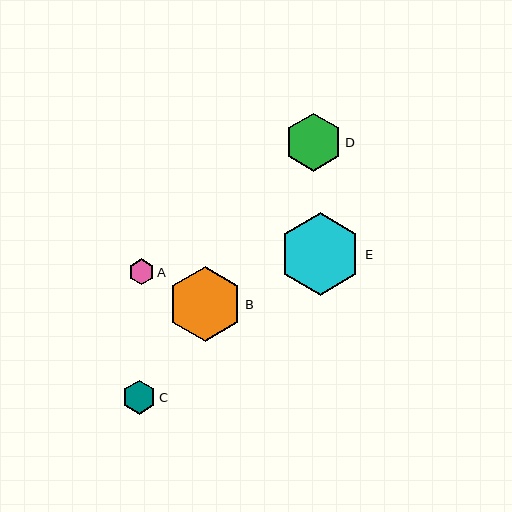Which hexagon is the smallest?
Hexagon A is the smallest with a size of approximately 26 pixels.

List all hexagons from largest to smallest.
From largest to smallest: E, B, D, C, A.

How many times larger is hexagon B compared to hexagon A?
Hexagon B is approximately 2.8 times the size of hexagon A.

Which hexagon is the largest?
Hexagon E is the largest with a size of approximately 83 pixels.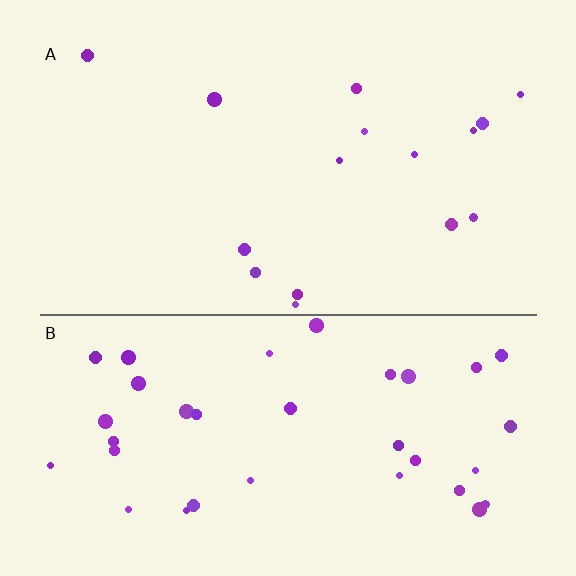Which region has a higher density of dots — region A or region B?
B (the bottom).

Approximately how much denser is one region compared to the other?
Approximately 2.3× — region B over region A.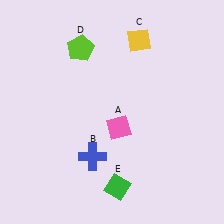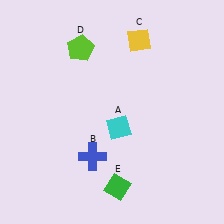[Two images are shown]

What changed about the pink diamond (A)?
In Image 1, A is pink. In Image 2, it changed to cyan.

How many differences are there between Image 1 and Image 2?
There is 1 difference between the two images.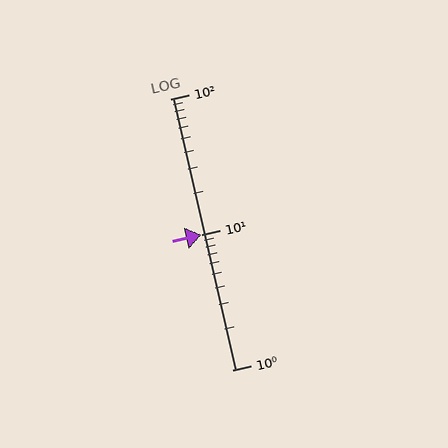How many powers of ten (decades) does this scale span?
The scale spans 2 decades, from 1 to 100.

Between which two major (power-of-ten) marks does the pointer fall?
The pointer is between 10 and 100.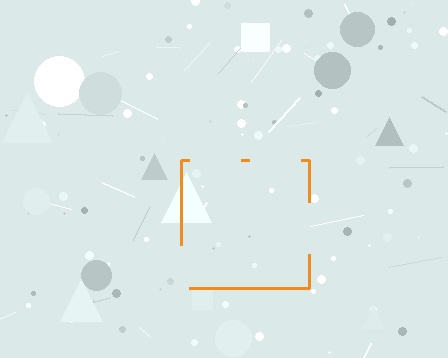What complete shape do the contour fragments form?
The contour fragments form a square.